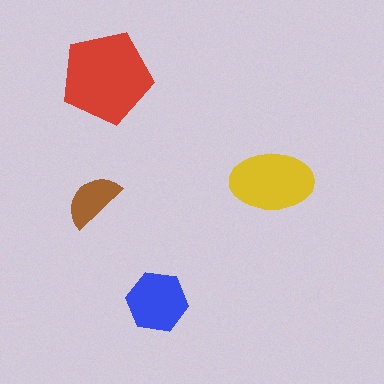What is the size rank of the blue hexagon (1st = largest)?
3rd.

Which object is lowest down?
The blue hexagon is bottommost.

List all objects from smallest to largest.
The brown semicircle, the blue hexagon, the yellow ellipse, the red pentagon.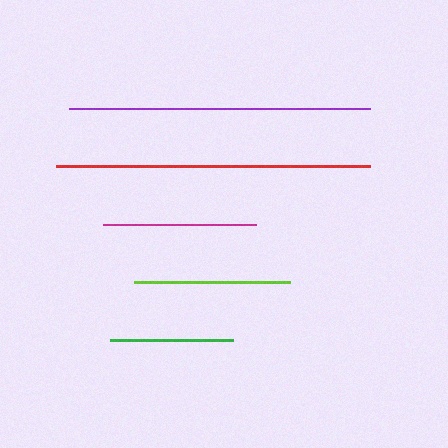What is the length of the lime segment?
The lime segment is approximately 157 pixels long.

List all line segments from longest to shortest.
From longest to shortest: red, purple, lime, magenta, green.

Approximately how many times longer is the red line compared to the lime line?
The red line is approximately 2.0 times the length of the lime line.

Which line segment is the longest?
The red line is the longest at approximately 314 pixels.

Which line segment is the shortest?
The green line is the shortest at approximately 123 pixels.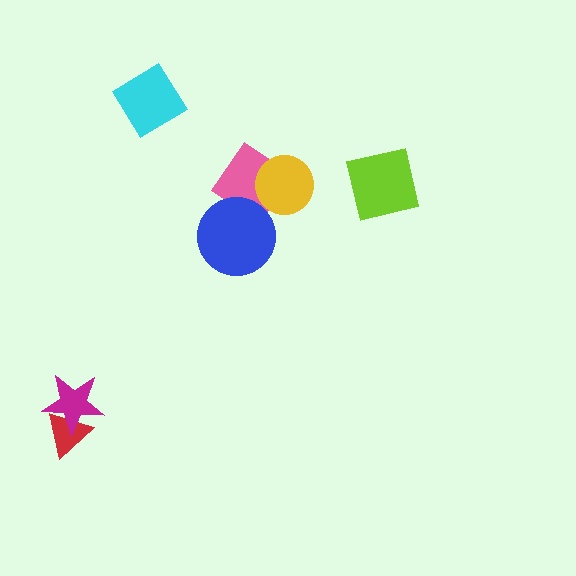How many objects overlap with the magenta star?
1 object overlaps with the magenta star.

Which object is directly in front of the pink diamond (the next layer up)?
The blue circle is directly in front of the pink diamond.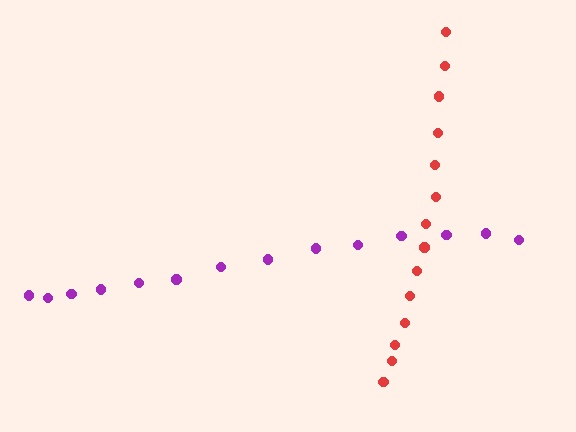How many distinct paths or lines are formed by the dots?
There are 2 distinct paths.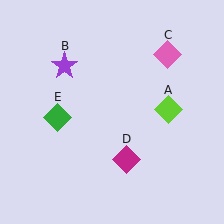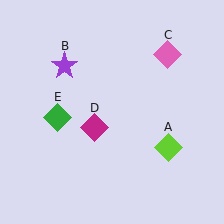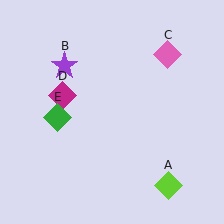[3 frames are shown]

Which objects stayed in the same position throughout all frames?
Purple star (object B) and pink diamond (object C) and green diamond (object E) remained stationary.